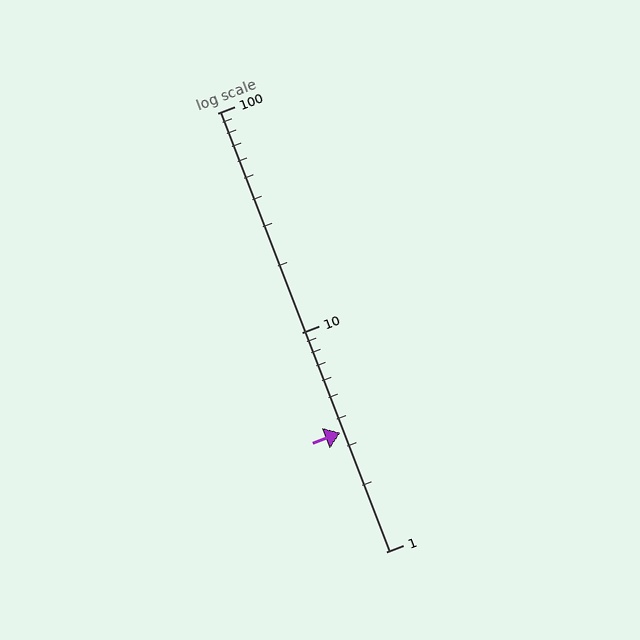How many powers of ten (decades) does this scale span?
The scale spans 2 decades, from 1 to 100.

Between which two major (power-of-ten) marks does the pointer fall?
The pointer is between 1 and 10.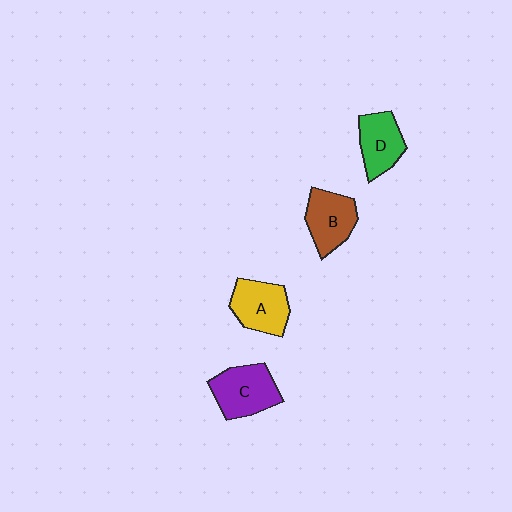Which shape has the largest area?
Shape C (purple).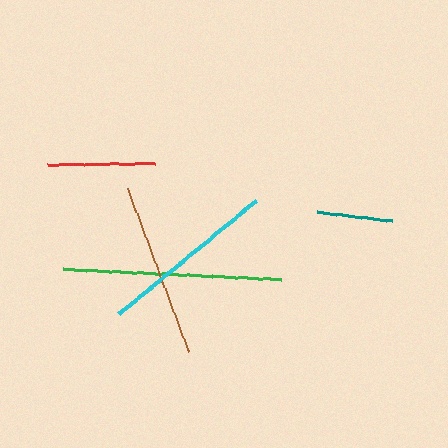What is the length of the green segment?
The green segment is approximately 219 pixels long.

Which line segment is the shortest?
The teal line is the shortest at approximately 76 pixels.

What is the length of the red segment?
The red segment is approximately 107 pixels long.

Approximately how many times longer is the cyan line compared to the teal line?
The cyan line is approximately 2.3 times the length of the teal line.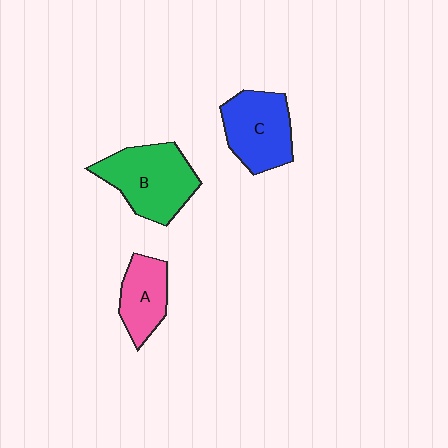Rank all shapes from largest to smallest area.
From largest to smallest: B (green), C (blue), A (pink).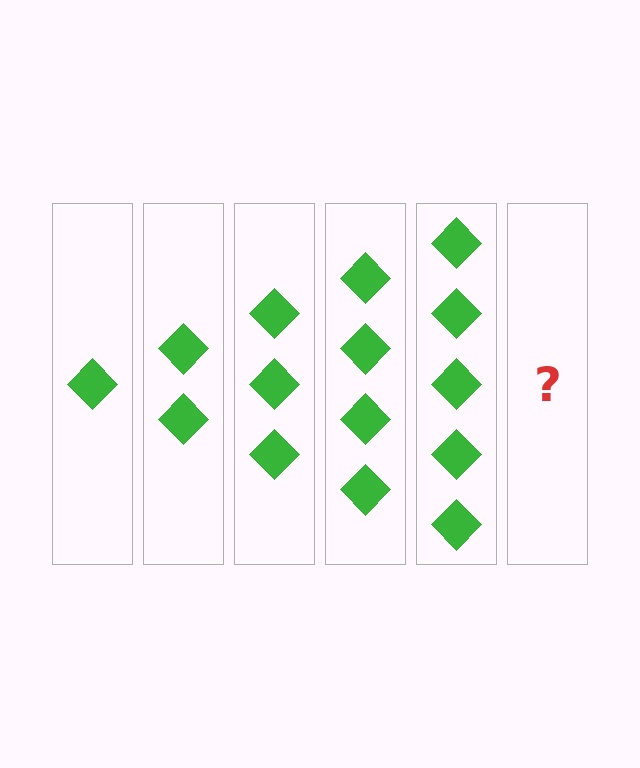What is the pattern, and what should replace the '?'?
The pattern is that each step adds one more diamond. The '?' should be 6 diamonds.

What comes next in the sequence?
The next element should be 6 diamonds.